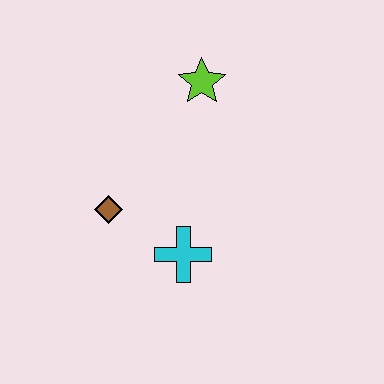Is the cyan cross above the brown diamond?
No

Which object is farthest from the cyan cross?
The lime star is farthest from the cyan cross.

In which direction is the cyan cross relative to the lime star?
The cyan cross is below the lime star.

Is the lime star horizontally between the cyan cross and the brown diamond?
No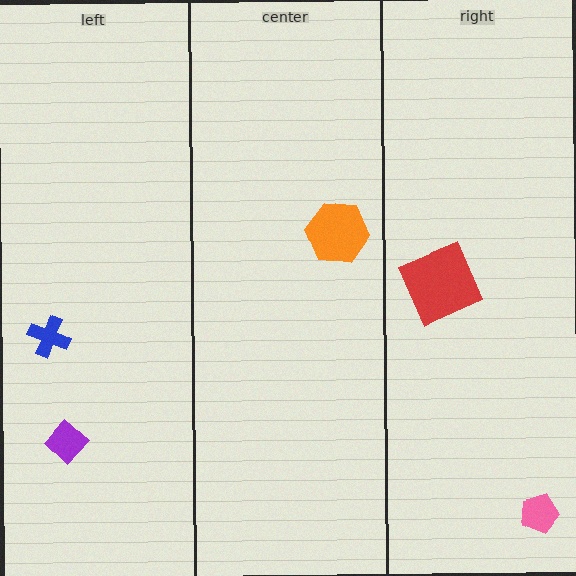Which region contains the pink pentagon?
The right region.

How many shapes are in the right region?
2.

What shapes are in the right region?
The pink pentagon, the red square.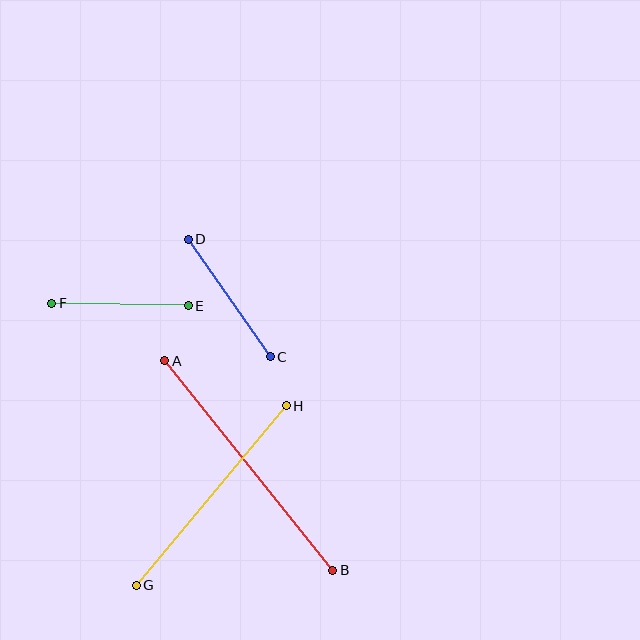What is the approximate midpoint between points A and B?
The midpoint is at approximately (249, 465) pixels.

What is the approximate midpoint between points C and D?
The midpoint is at approximately (229, 298) pixels.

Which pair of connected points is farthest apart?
Points A and B are farthest apart.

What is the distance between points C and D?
The distance is approximately 143 pixels.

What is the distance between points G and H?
The distance is approximately 234 pixels.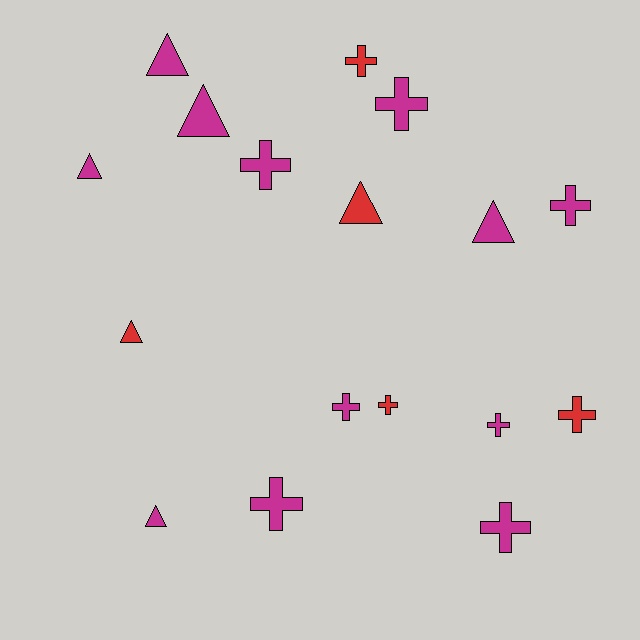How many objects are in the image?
There are 17 objects.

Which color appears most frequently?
Magenta, with 12 objects.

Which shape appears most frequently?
Cross, with 10 objects.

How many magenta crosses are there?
There are 7 magenta crosses.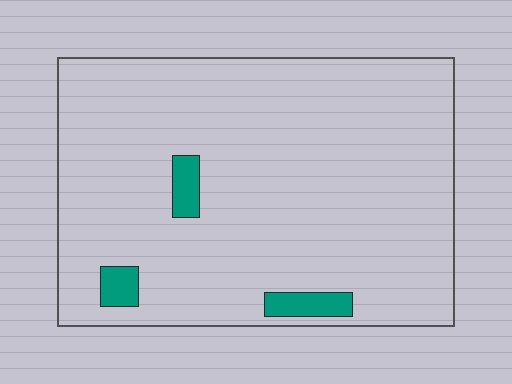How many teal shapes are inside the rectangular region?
3.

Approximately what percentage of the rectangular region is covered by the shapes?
Approximately 5%.